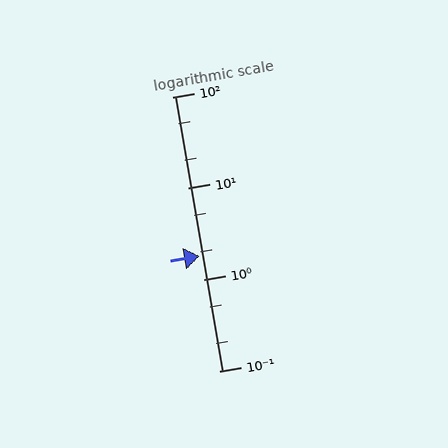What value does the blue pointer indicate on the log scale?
The pointer indicates approximately 1.8.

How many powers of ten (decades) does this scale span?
The scale spans 3 decades, from 0.1 to 100.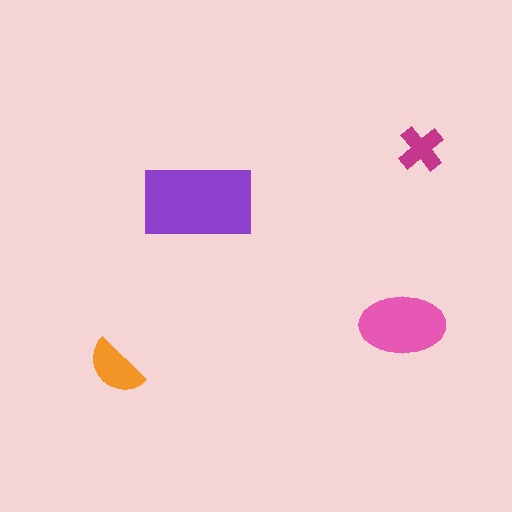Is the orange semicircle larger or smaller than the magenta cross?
Larger.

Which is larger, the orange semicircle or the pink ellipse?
The pink ellipse.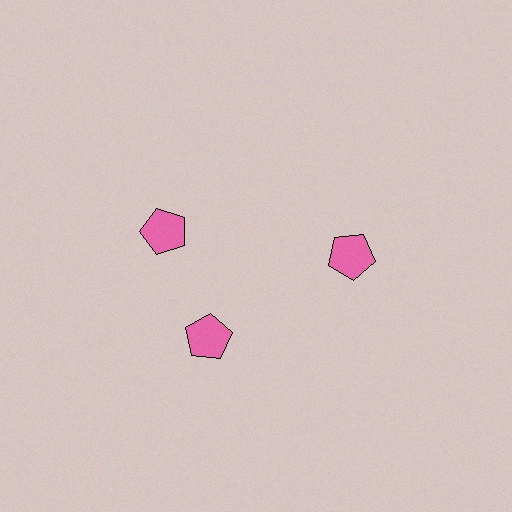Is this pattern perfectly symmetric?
No. The 3 pink pentagons are arranged in a ring, but one element near the 11 o'clock position is rotated out of alignment along the ring, breaking the 3-fold rotational symmetry.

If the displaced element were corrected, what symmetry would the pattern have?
It would have 3-fold rotational symmetry — the pattern would map onto itself every 120 degrees.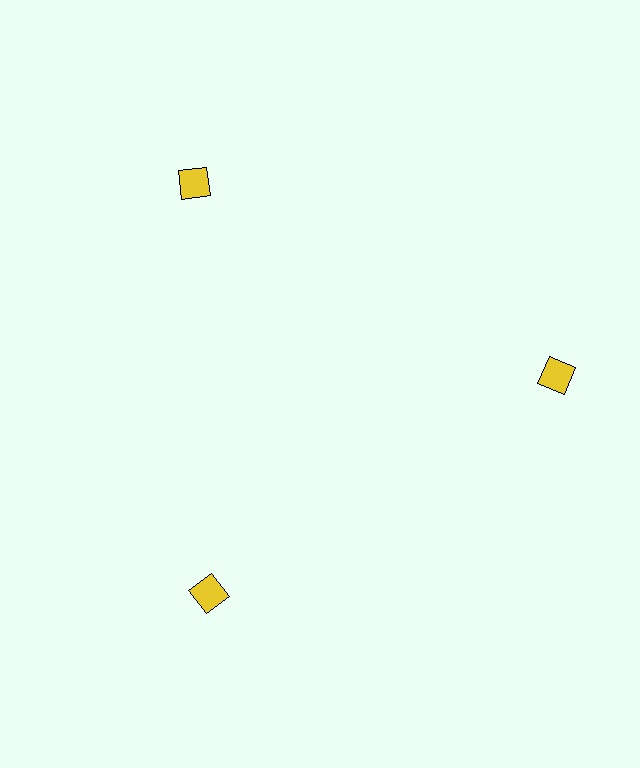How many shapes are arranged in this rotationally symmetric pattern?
There are 3 shapes, arranged in 3 groups of 1.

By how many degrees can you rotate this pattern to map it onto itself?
The pattern maps onto itself every 120 degrees of rotation.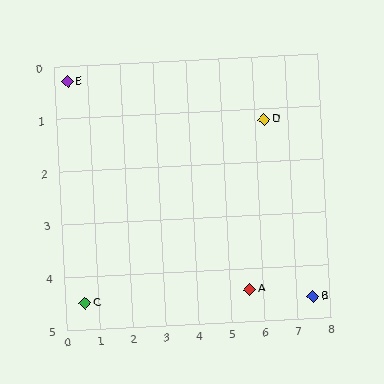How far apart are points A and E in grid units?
Points A and E are about 6.6 grid units apart.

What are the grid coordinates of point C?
Point C is at approximately (0.6, 4.5).